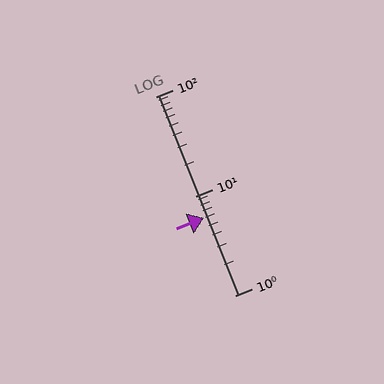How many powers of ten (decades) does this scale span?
The scale spans 2 decades, from 1 to 100.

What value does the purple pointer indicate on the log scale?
The pointer indicates approximately 6.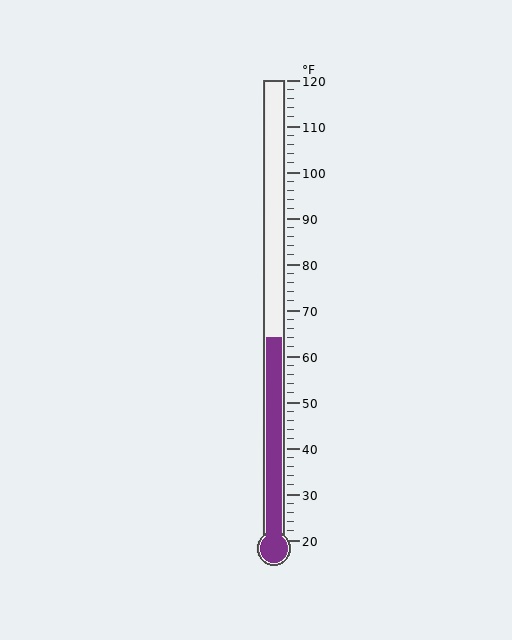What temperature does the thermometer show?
The thermometer shows approximately 64°F.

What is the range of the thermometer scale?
The thermometer scale ranges from 20°F to 120°F.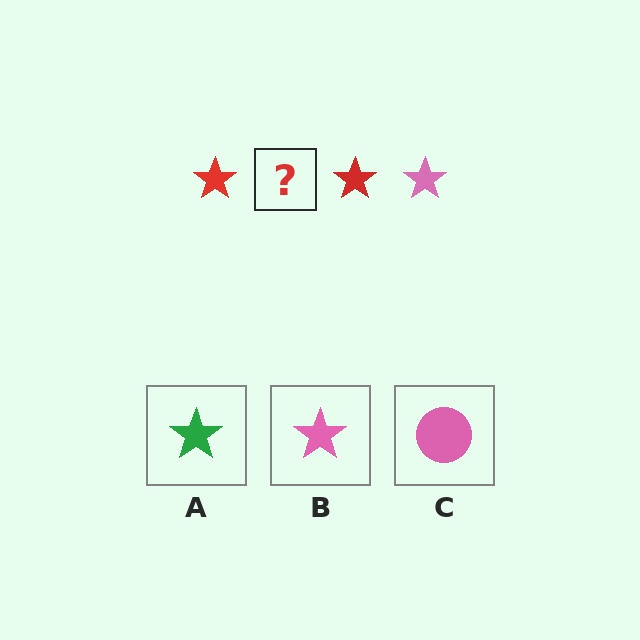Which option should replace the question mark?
Option B.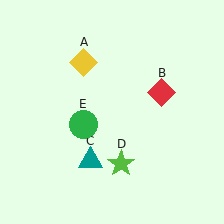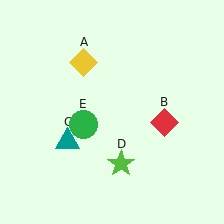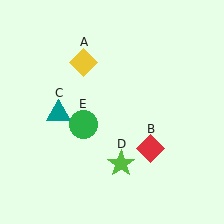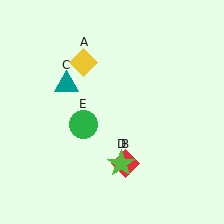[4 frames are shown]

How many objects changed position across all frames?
2 objects changed position: red diamond (object B), teal triangle (object C).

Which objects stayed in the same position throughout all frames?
Yellow diamond (object A) and lime star (object D) and green circle (object E) remained stationary.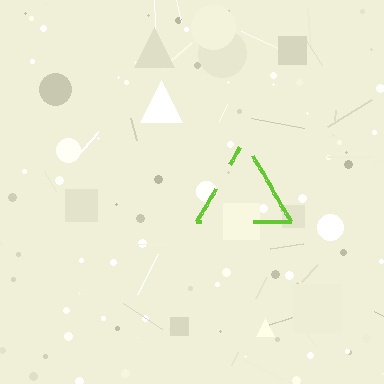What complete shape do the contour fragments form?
The contour fragments form a triangle.